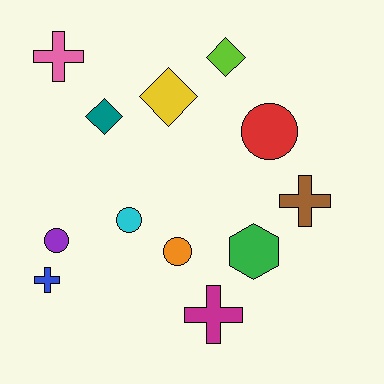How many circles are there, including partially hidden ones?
There are 4 circles.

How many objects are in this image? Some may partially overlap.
There are 12 objects.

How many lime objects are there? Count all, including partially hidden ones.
There is 1 lime object.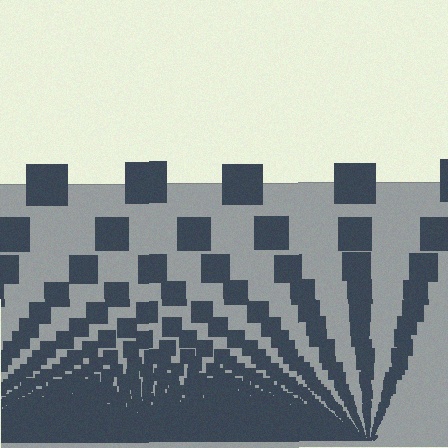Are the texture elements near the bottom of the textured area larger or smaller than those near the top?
Smaller. The gradient is inverted — elements near the bottom are smaller and denser.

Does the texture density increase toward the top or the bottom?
Density increases toward the bottom.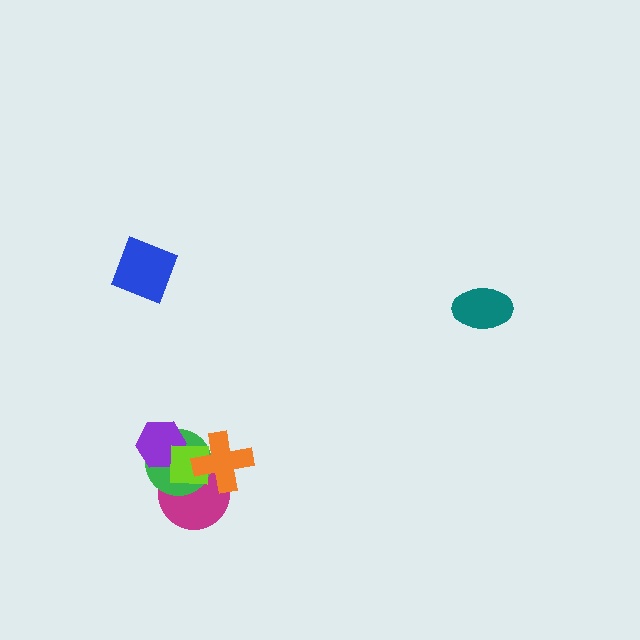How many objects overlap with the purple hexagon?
2 objects overlap with the purple hexagon.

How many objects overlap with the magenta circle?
3 objects overlap with the magenta circle.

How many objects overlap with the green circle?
4 objects overlap with the green circle.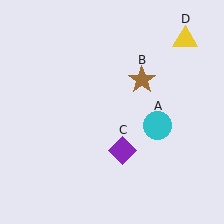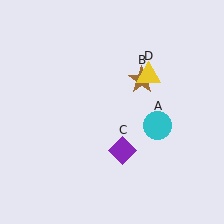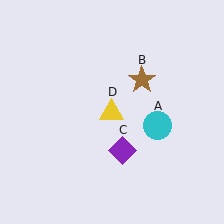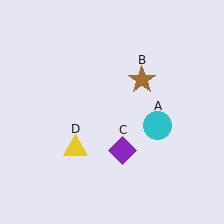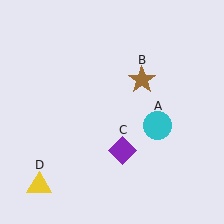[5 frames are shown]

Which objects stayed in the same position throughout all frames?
Cyan circle (object A) and brown star (object B) and purple diamond (object C) remained stationary.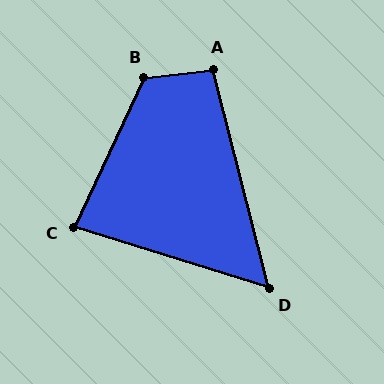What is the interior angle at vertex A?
Approximately 98 degrees (obtuse).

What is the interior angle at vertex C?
Approximately 82 degrees (acute).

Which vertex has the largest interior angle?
B, at approximately 122 degrees.